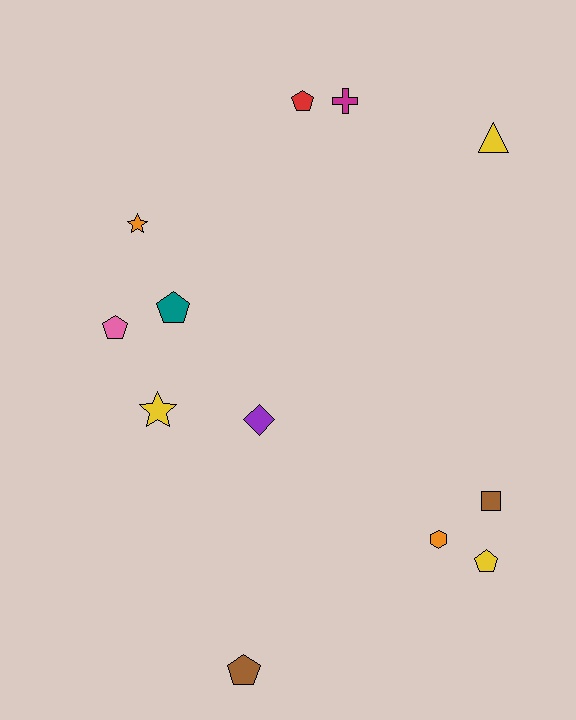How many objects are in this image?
There are 12 objects.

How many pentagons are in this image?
There are 5 pentagons.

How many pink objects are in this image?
There is 1 pink object.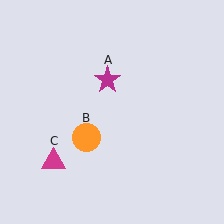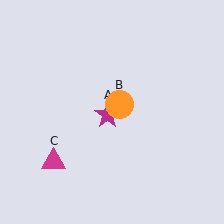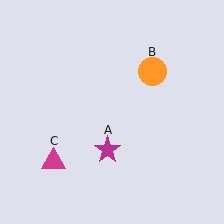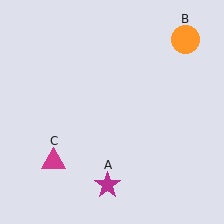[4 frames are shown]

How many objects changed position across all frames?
2 objects changed position: magenta star (object A), orange circle (object B).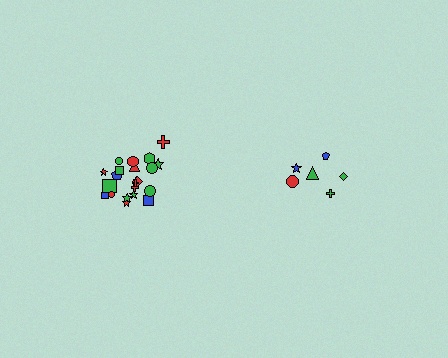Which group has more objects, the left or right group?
The left group.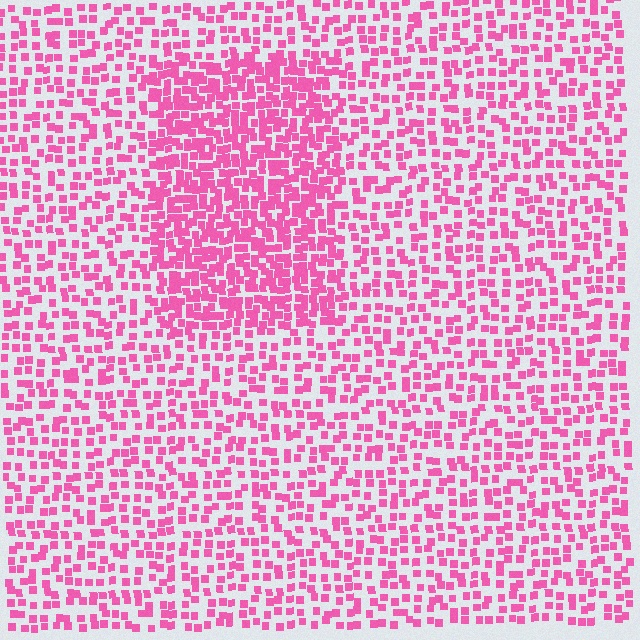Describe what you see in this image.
The image contains small pink elements arranged at two different densities. A rectangle-shaped region is visible where the elements are more densely packed than the surrounding area.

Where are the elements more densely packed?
The elements are more densely packed inside the rectangle boundary.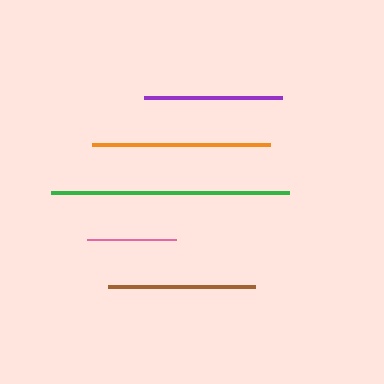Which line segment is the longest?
The green line is the longest at approximately 237 pixels.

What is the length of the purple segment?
The purple segment is approximately 138 pixels long.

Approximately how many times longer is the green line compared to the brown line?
The green line is approximately 1.6 times the length of the brown line.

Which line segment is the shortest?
The pink line is the shortest at approximately 89 pixels.